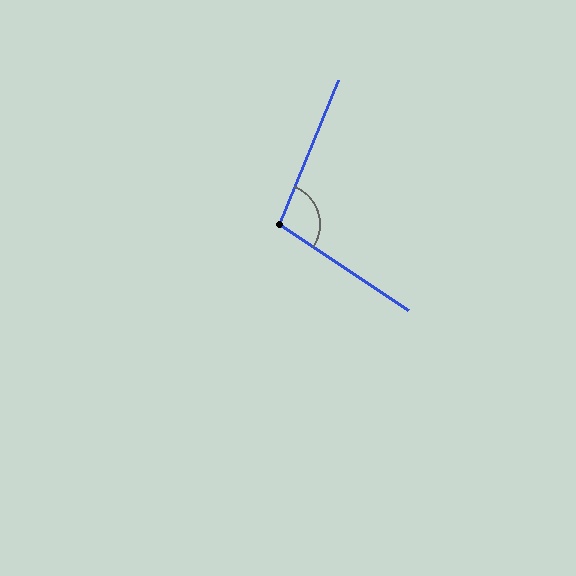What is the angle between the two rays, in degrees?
Approximately 101 degrees.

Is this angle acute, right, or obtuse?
It is obtuse.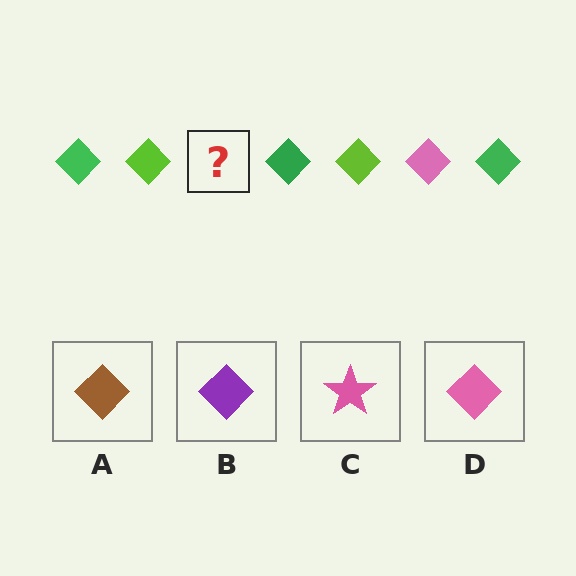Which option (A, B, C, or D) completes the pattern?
D.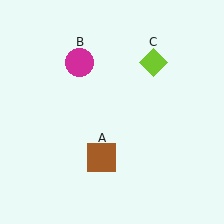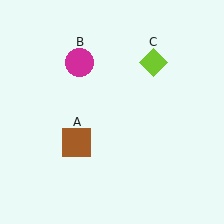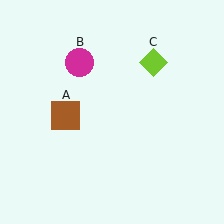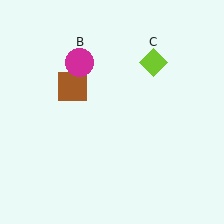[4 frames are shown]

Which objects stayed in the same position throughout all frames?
Magenta circle (object B) and lime diamond (object C) remained stationary.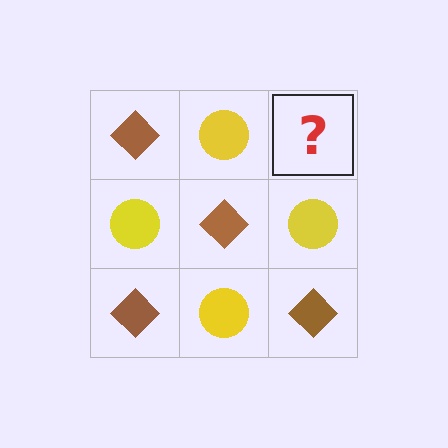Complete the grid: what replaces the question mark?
The question mark should be replaced with a brown diamond.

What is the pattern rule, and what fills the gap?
The rule is that it alternates brown diamond and yellow circle in a checkerboard pattern. The gap should be filled with a brown diamond.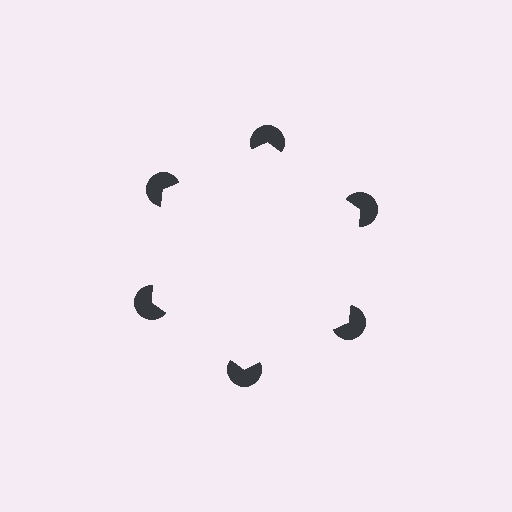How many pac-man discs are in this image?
There are 6 — one at each vertex of the illusory hexagon.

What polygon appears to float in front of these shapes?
An illusory hexagon — its edges are inferred from the aligned wedge cuts in the pac-man discs, not physically drawn.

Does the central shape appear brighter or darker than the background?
It typically appears slightly brighter than the background, even though no actual brightness change is drawn.